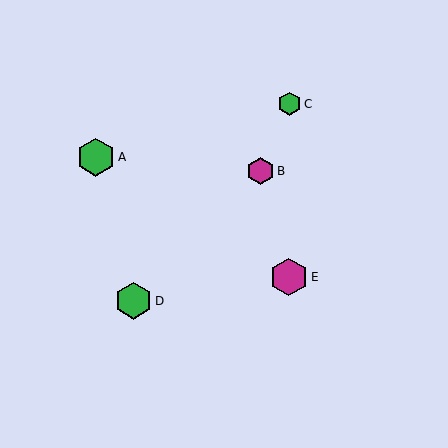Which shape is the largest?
The green hexagon (labeled A) is the largest.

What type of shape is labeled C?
Shape C is a green hexagon.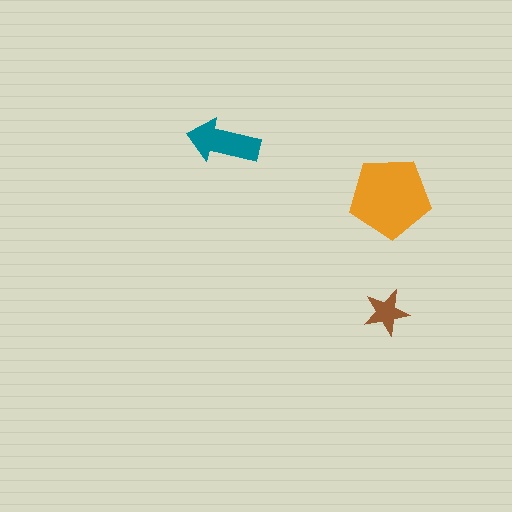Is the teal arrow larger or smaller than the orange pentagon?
Smaller.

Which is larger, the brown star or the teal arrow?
The teal arrow.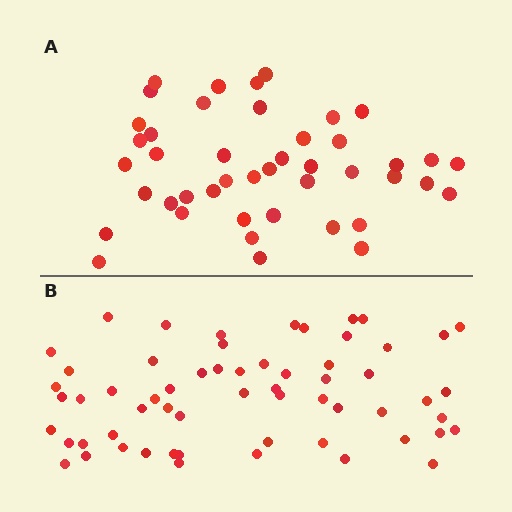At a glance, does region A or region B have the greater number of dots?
Region B (the bottom region) has more dots.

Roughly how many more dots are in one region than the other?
Region B has approximately 15 more dots than region A.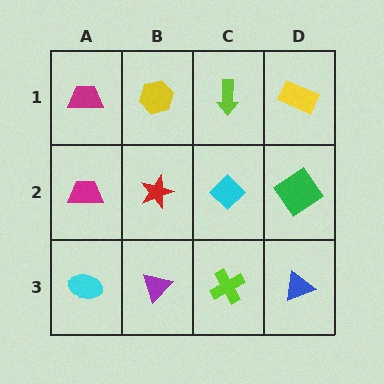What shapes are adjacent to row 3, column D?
A green diamond (row 2, column D), a lime cross (row 3, column C).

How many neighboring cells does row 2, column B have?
4.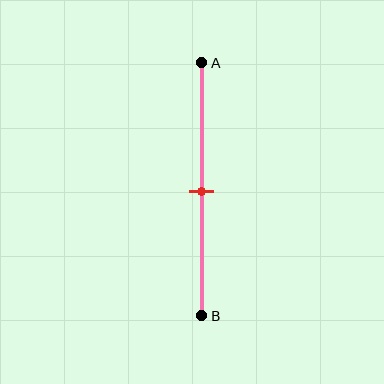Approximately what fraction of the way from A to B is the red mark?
The red mark is approximately 50% of the way from A to B.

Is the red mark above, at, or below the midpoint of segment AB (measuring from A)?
The red mark is approximately at the midpoint of segment AB.